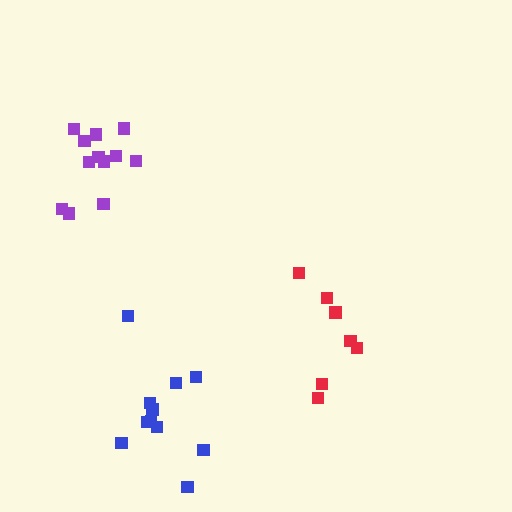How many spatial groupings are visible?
There are 3 spatial groupings.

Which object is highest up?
The purple cluster is topmost.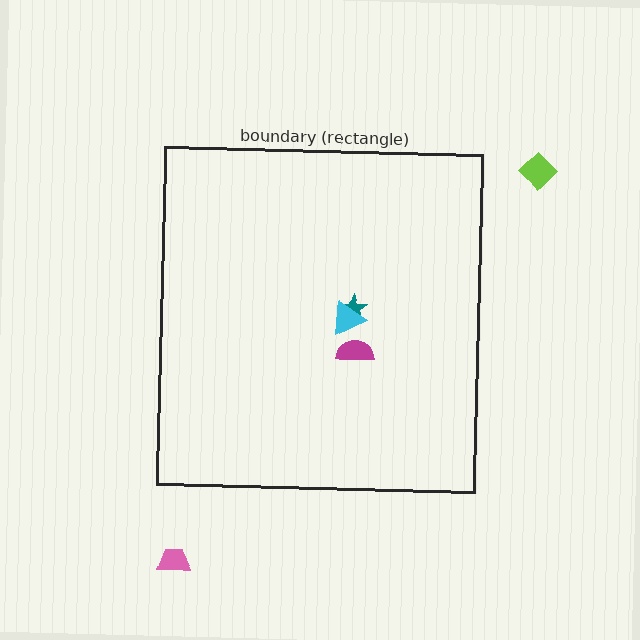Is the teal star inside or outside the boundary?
Inside.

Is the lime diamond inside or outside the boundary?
Outside.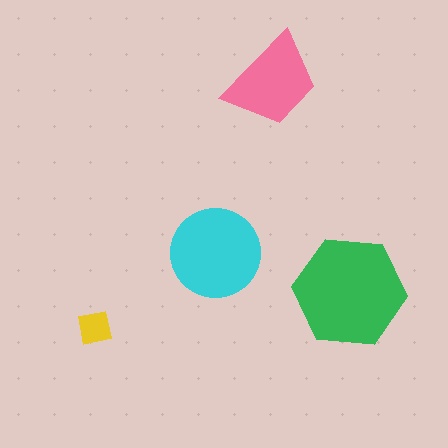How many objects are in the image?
There are 4 objects in the image.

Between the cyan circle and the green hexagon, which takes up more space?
The green hexagon.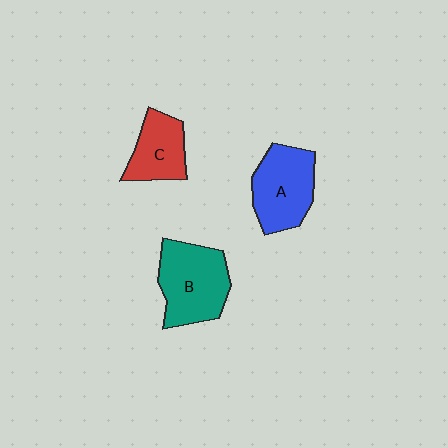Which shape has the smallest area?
Shape C (red).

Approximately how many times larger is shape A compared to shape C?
Approximately 1.4 times.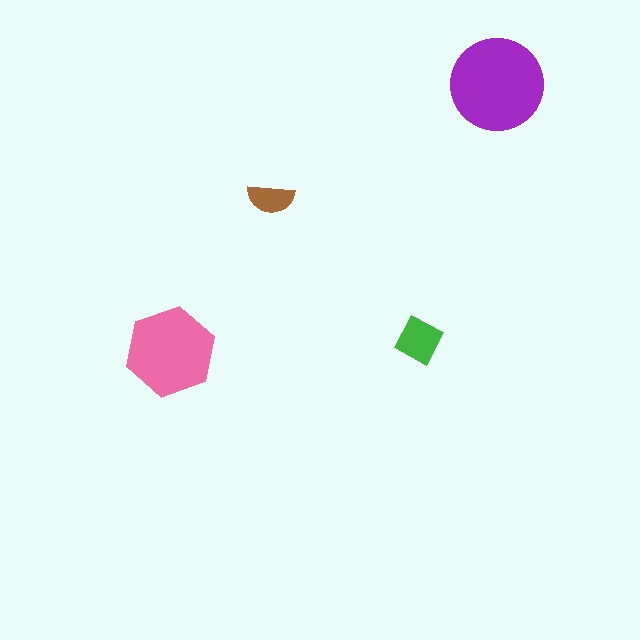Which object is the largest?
The purple circle.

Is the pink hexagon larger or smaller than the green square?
Larger.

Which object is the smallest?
The brown semicircle.